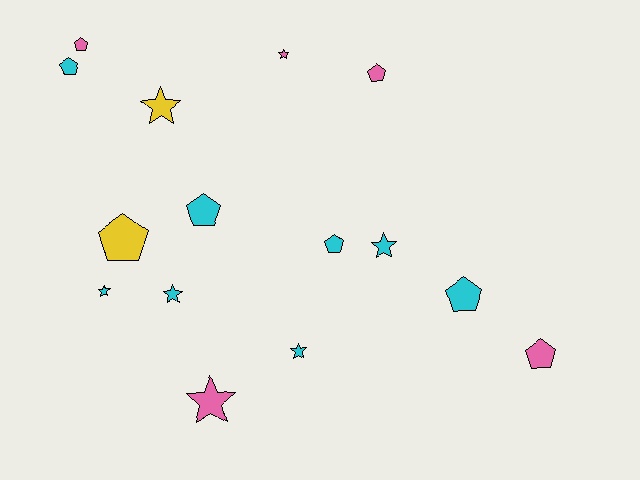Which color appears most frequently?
Cyan, with 8 objects.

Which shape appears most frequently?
Pentagon, with 8 objects.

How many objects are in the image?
There are 15 objects.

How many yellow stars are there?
There is 1 yellow star.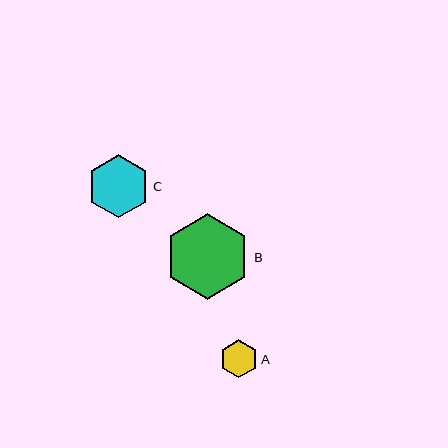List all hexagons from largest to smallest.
From largest to smallest: B, C, A.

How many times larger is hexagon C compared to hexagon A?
Hexagon C is approximately 1.7 times the size of hexagon A.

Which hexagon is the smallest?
Hexagon A is the smallest with a size of approximately 38 pixels.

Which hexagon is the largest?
Hexagon B is the largest with a size of approximately 85 pixels.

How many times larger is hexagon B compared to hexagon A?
Hexagon B is approximately 2.3 times the size of hexagon A.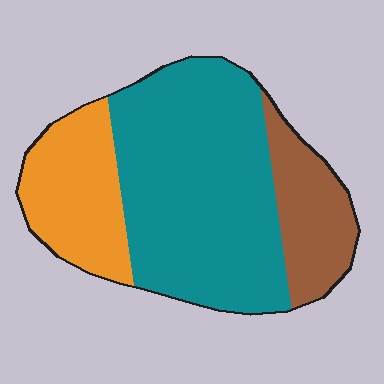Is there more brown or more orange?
Orange.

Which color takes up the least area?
Brown, at roughly 20%.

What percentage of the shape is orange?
Orange takes up about one quarter (1/4) of the shape.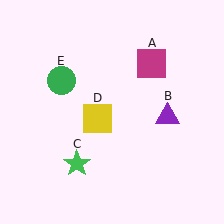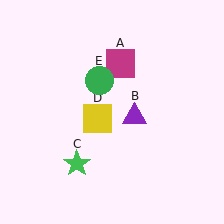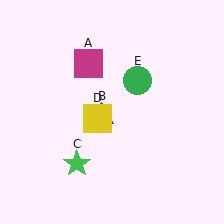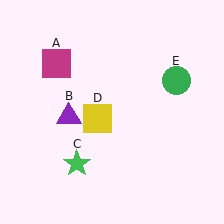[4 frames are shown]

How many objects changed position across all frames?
3 objects changed position: magenta square (object A), purple triangle (object B), green circle (object E).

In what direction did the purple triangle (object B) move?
The purple triangle (object B) moved left.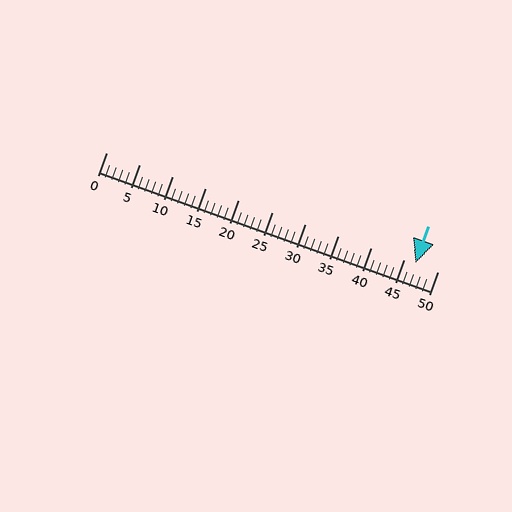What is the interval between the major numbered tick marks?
The major tick marks are spaced 5 units apart.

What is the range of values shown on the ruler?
The ruler shows values from 0 to 50.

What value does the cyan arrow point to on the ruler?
The cyan arrow points to approximately 47.